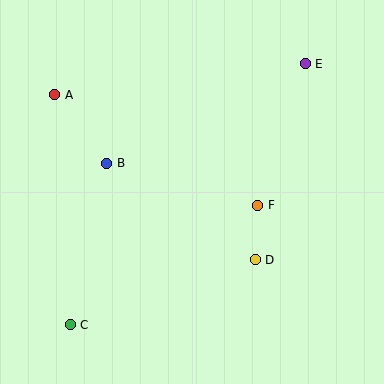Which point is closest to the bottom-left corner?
Point C is closest to the bottom-left corner.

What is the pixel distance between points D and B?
The distance between D and B is 177 pixels.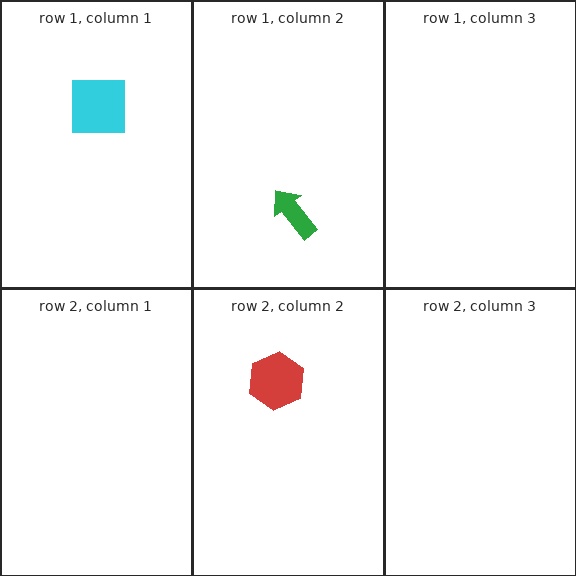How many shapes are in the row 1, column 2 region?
1.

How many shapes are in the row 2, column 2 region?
1.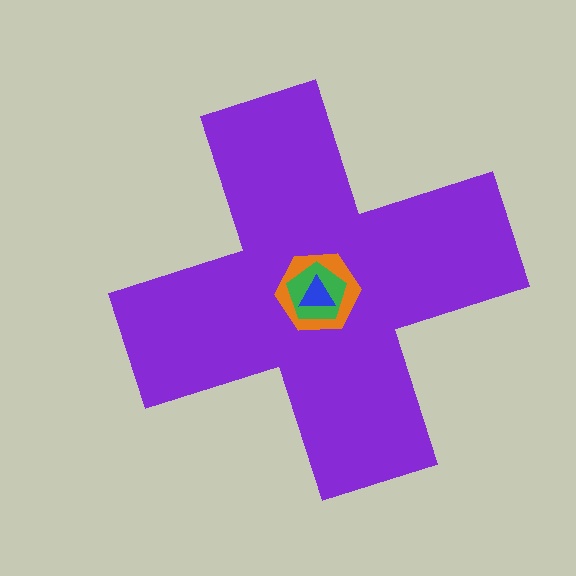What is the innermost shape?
The blue triangle.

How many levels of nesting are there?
4.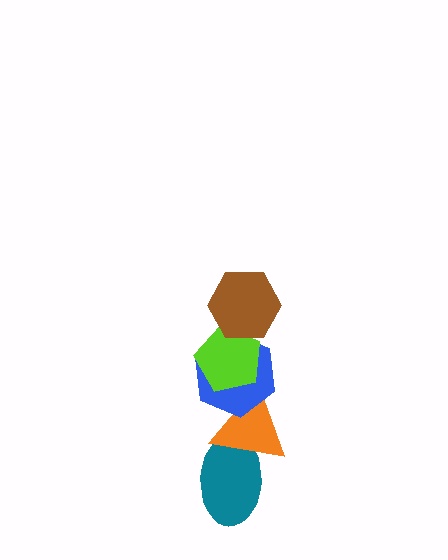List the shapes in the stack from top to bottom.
From top to bottom: the brown hexagon, the lime pentagon, the blue hexagon, the orange triangle, the teal ellipse.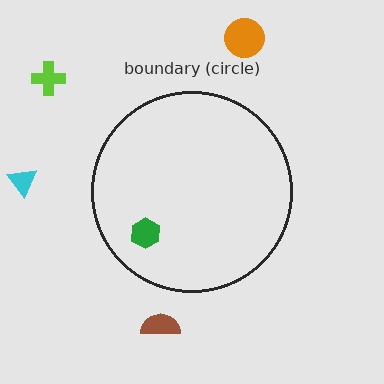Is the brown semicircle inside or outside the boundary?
Outside.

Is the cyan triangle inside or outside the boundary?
Outside.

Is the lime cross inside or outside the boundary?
Outside.